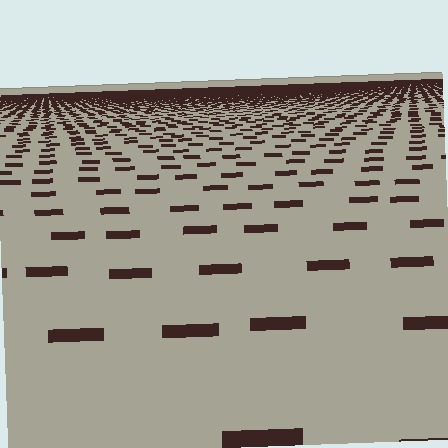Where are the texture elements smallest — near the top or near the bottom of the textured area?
Near the top.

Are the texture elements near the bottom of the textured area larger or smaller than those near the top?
Larger. Near the bottom, elements are closer to the viewer and appear at a bigger on-screen size.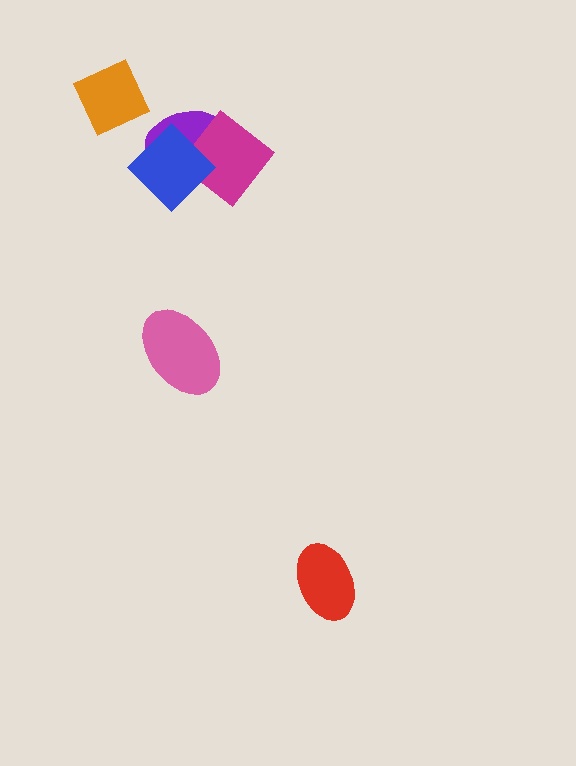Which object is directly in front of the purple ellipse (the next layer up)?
The magenta diamond is directly in front of the purple ellipse.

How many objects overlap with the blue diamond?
2 objects overlap with the blue diamond.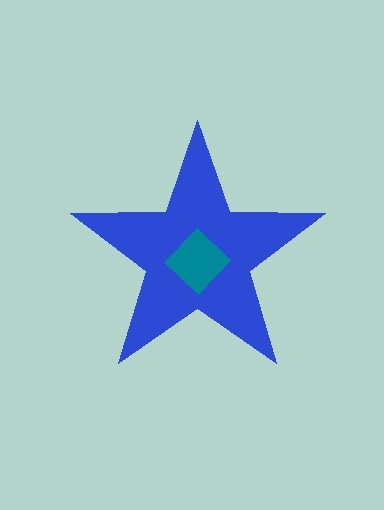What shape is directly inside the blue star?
The teal diamond.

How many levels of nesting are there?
2.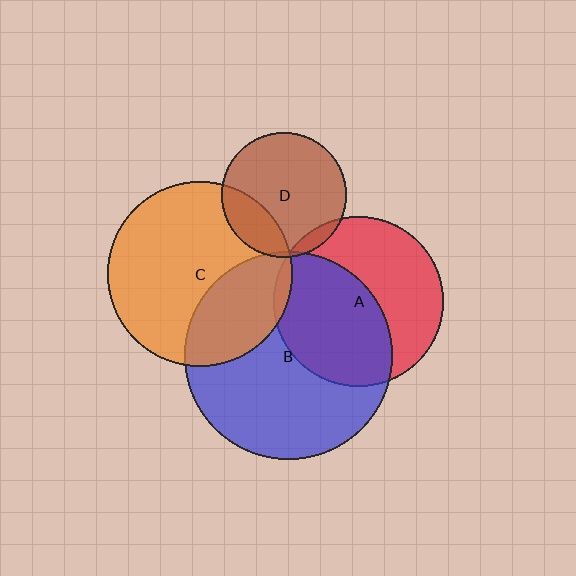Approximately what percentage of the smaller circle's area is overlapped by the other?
Approximately 5%.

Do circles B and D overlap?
Yes.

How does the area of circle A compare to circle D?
Approximately 1.9 times.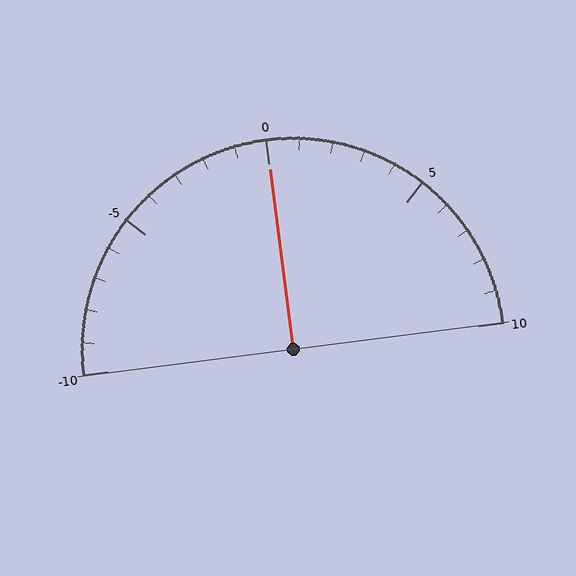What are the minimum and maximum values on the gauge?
The gauge ranges from -10 to 10.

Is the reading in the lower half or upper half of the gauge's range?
The reading is in the upper half of the range (-10 to 10).